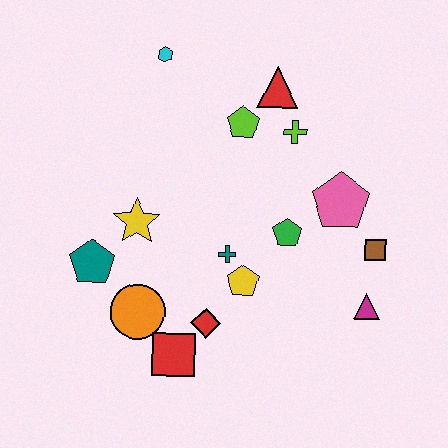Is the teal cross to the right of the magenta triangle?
No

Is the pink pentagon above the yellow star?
Yes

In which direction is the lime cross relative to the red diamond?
The lime cross is above the red diamond.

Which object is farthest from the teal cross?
The cyan hexagon is farthest from the teal cross.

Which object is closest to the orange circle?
The red square is closest to the orange circle.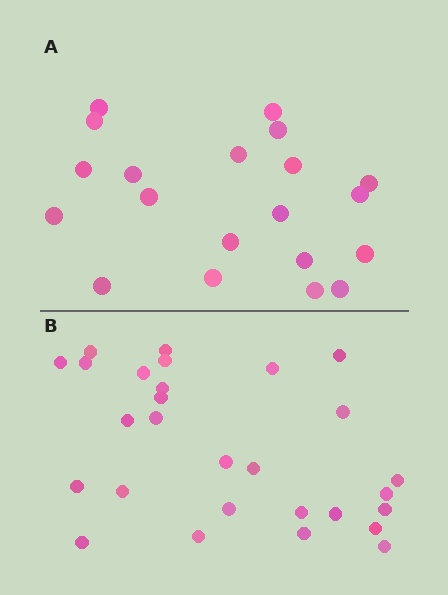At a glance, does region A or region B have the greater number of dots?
Region B (the bottom region) has more dots.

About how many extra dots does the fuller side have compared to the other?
Region B has roughly 8 or so more dots than region A.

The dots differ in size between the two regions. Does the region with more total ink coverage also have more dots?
No. Region A has more total ink coverage because its dots are larger, but region B actually contains more individual dots. Total area can be misleading — the number of items is what matters here.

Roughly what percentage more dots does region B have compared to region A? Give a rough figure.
About 40% more.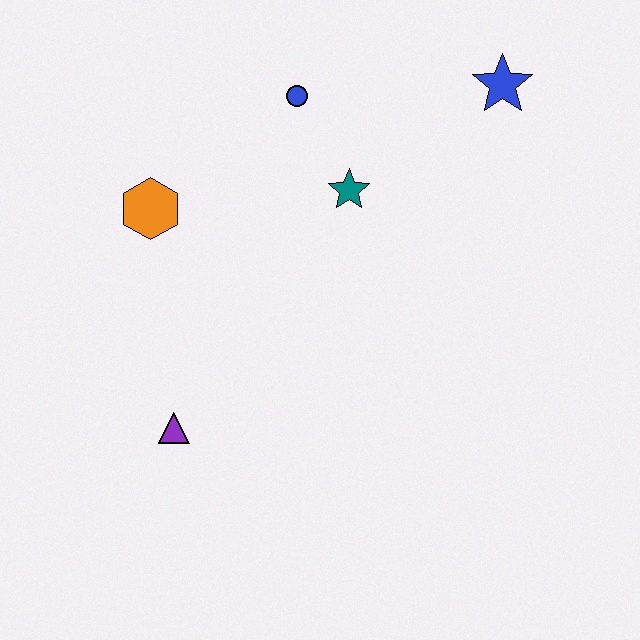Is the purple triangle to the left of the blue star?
Yes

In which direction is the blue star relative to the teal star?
The blue star is to the right of the teal star.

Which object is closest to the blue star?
The teal star is closest to the blue star.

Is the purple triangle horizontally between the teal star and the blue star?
No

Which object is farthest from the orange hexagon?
The blue star is farthest from the orange hexagon.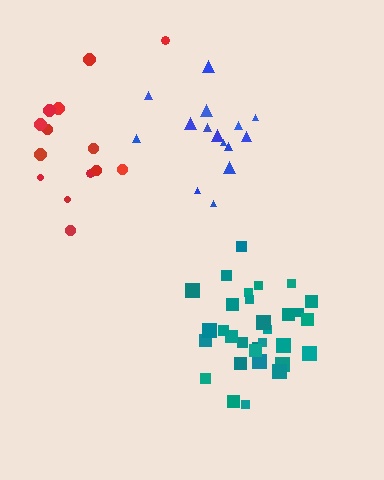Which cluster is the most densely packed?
Teal.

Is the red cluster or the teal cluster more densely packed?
Teal.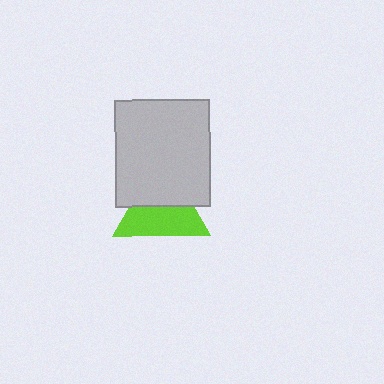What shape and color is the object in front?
The object in front is a light gray rectangle.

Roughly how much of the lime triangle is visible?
About half of it is visible (roughly 55%).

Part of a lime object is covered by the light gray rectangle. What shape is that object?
It is a triangle.